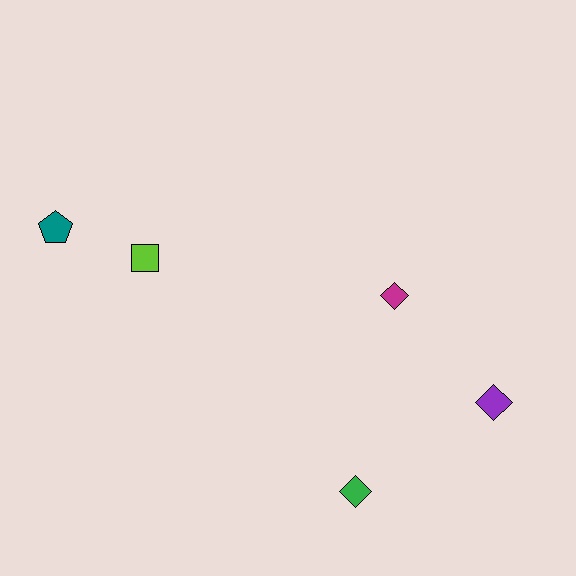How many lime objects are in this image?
There is 1 lime object.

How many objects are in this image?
There are 5 objects.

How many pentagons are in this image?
There is 1 pentagon.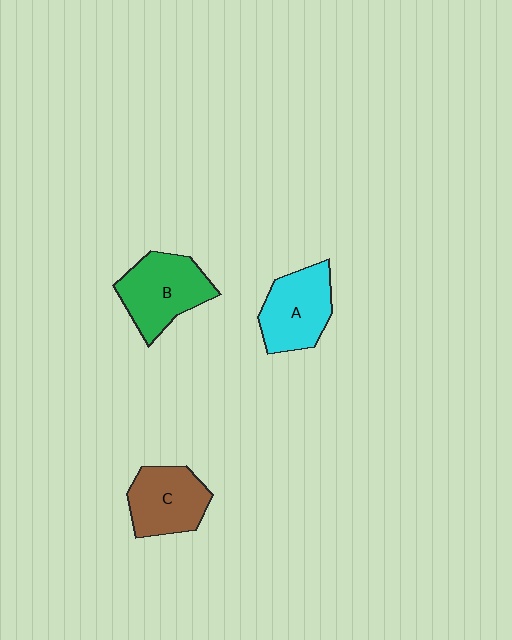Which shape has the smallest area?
Shape C (brown).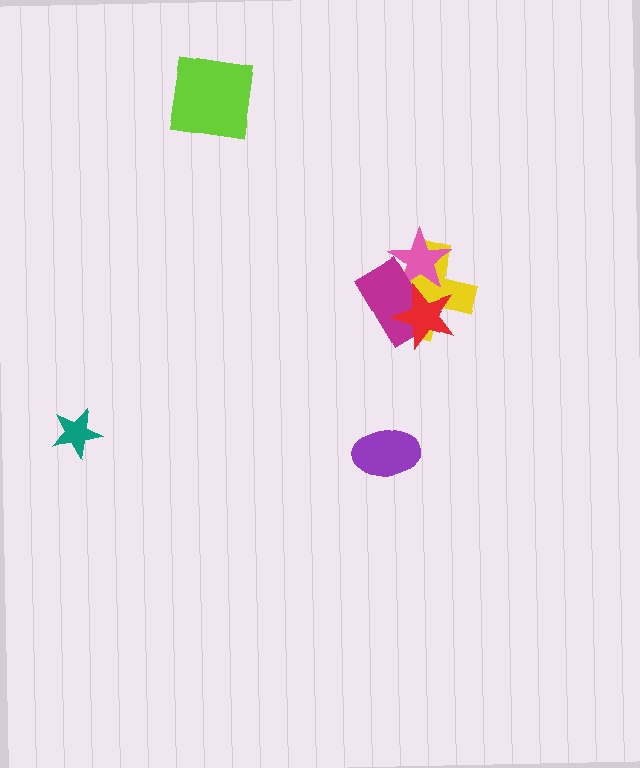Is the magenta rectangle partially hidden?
Yes, it is partially covered by another shape.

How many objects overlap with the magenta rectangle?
3 objects overlap with the magenta rectangle.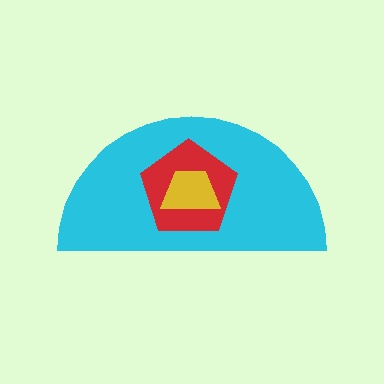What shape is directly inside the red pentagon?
The yellow trapezoid.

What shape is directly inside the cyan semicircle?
The red pentagon.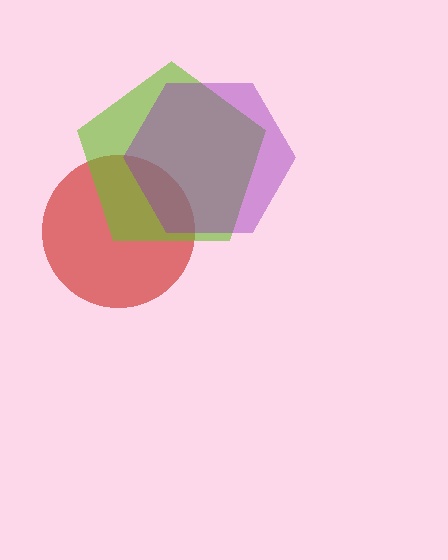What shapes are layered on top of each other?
The layered shapes are: a red circle, a lime pentagon, a purple hexagon.